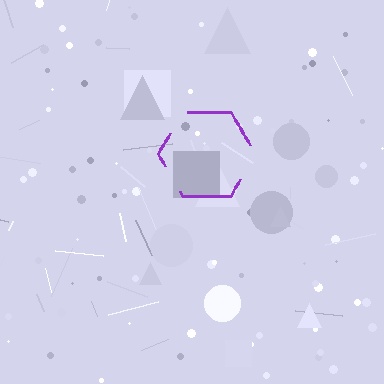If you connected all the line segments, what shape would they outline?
They would outline a hexagon.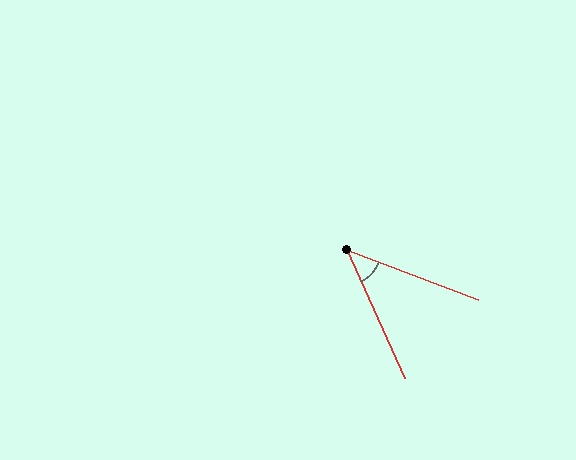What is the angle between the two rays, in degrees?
Approximately 45 degrees.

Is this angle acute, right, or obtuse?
It is acute.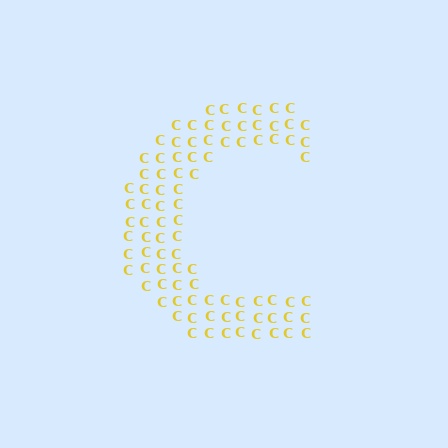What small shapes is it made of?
It is made of small letter C's.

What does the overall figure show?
The overall figure shows the letter C.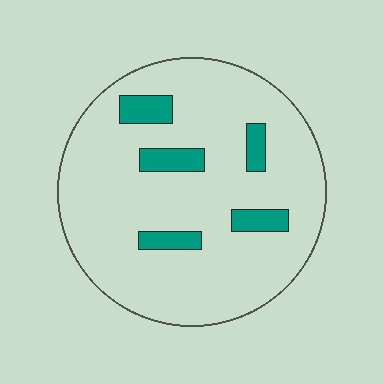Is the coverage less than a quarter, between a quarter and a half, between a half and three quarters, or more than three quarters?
Less than a quarter.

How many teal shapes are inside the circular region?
5.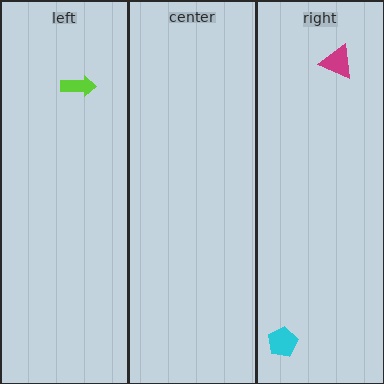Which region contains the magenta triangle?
The right region.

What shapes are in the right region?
The magenta triangle, the cyan pentagon.